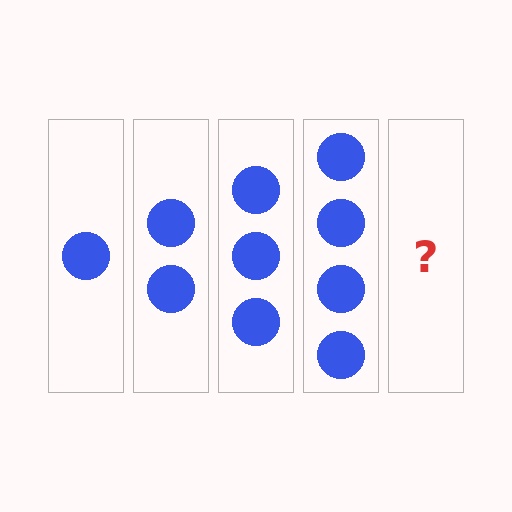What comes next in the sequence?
The next element should be 5 circles.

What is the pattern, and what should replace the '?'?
The pattern is that each step adds one more circle. The '?' should be 5 circles.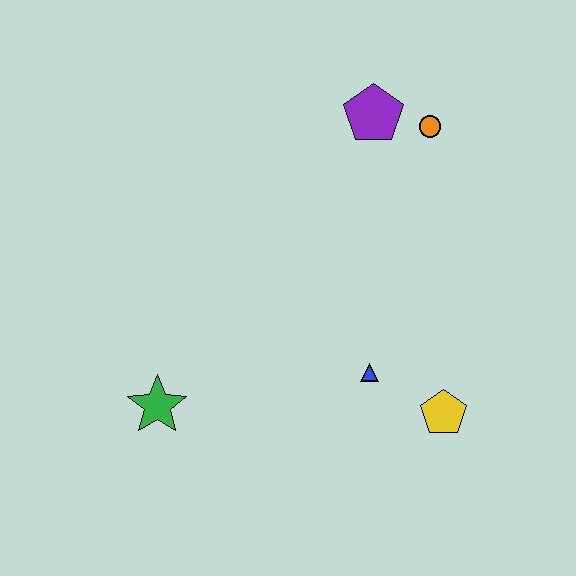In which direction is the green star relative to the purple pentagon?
The green star is below the purple pentagon.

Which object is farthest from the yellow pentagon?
The purple pentagon is farthest from the yellow pentagon.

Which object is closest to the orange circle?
The purple pentagon is closest to the orange circle.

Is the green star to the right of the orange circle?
No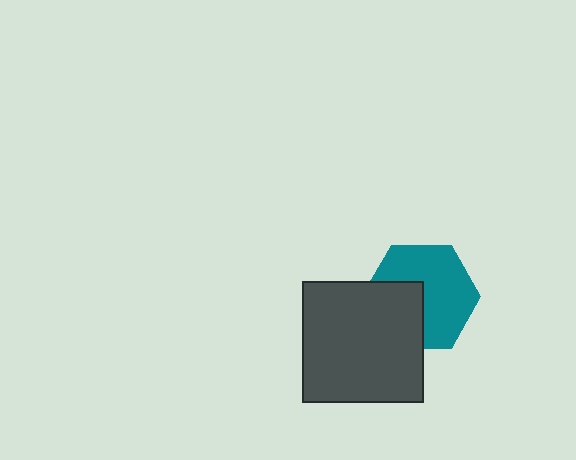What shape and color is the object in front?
The object in front is a dark gray square.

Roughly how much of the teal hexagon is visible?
About half of it is visible (roughly 64%).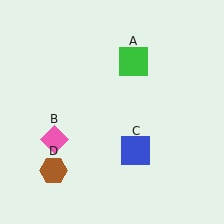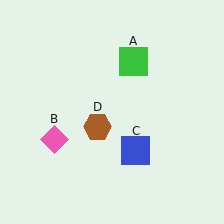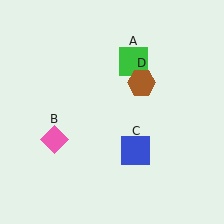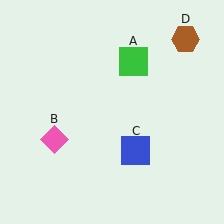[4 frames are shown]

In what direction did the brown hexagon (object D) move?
The brown hexagon (object D) moved up and to the right.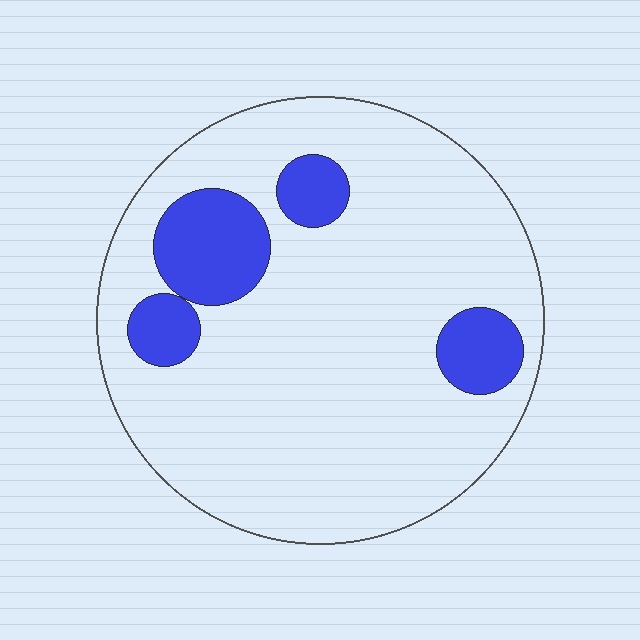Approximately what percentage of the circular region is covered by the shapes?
Approximately 15%.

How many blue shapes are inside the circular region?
4.